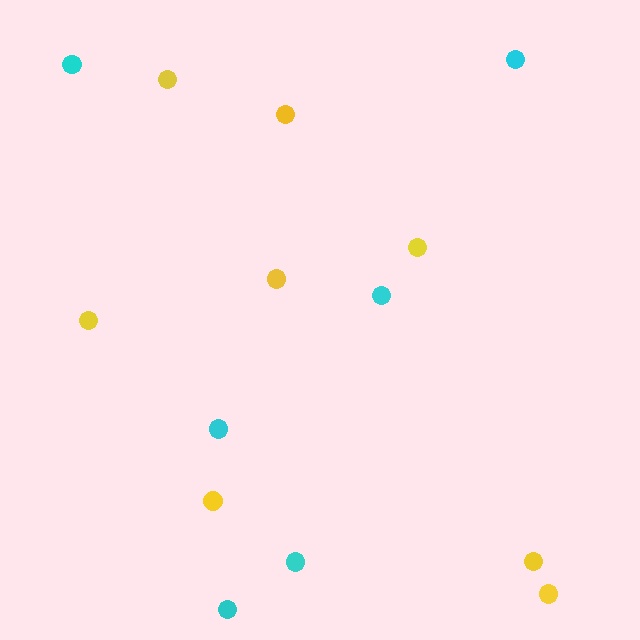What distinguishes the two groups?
There are 2 groups: one group of cyan circles (6) and one group of yellow circles (8).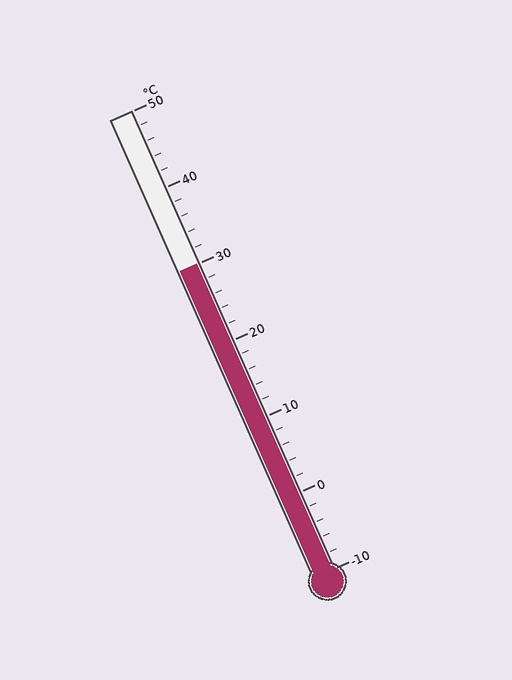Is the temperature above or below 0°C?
The temperature is above 0°C.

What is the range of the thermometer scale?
The thermometer scale ranges from -10°C to 50°C.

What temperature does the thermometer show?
The thermometer shows approximately 30°C.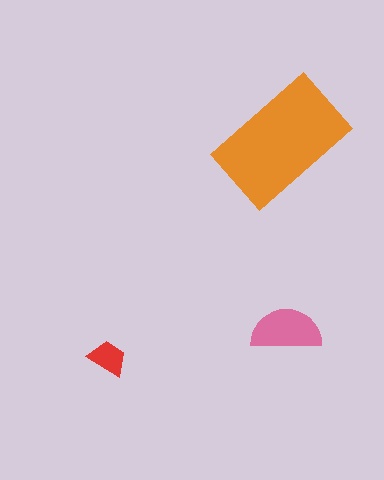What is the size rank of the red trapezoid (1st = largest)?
3rd.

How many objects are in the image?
There are 3 objects in the image.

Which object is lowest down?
The red trapezoid is bottommost.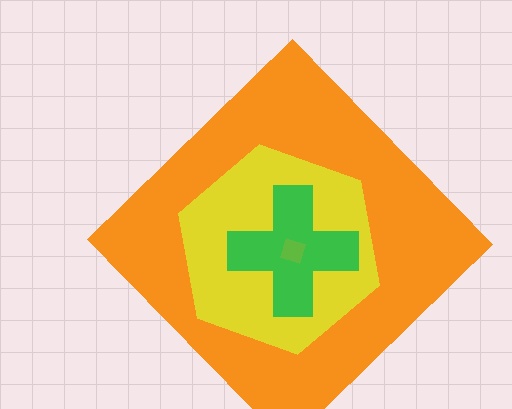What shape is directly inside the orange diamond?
The yellow hexagon.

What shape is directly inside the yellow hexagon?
The green cross.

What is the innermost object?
The lime diamond.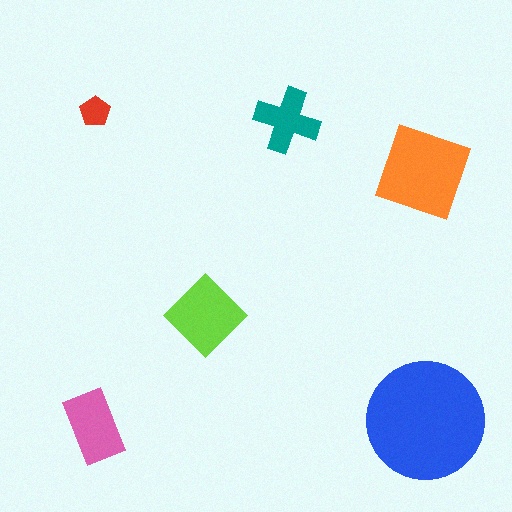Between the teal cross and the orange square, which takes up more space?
The orange square.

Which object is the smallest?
The red pentagon.